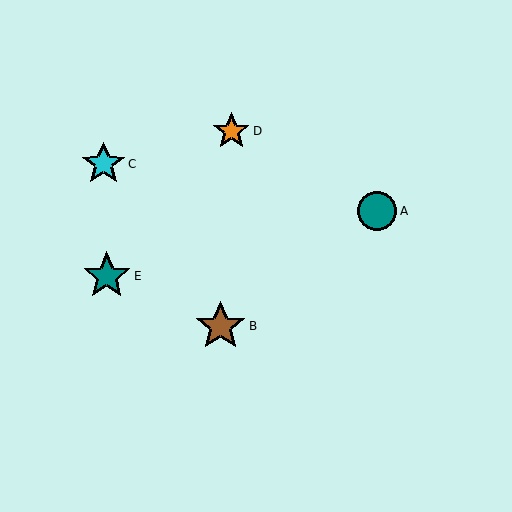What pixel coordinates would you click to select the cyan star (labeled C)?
Click at (103, 164) to select the cyan star C.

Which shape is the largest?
The brown star (labeled B) is the largest.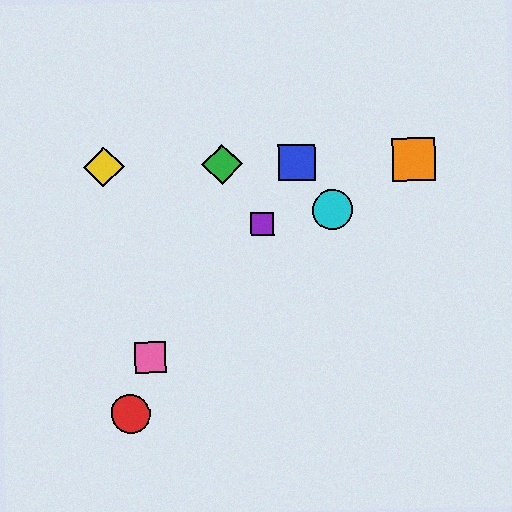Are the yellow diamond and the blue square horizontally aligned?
Yes, both are at y≈167.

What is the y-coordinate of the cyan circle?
The cyan circle is at y≈210.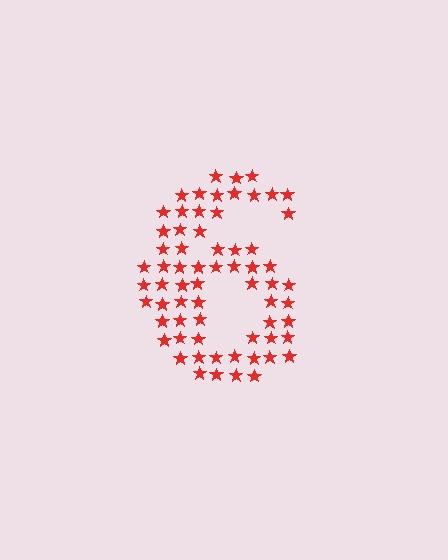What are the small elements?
The small elements are stars.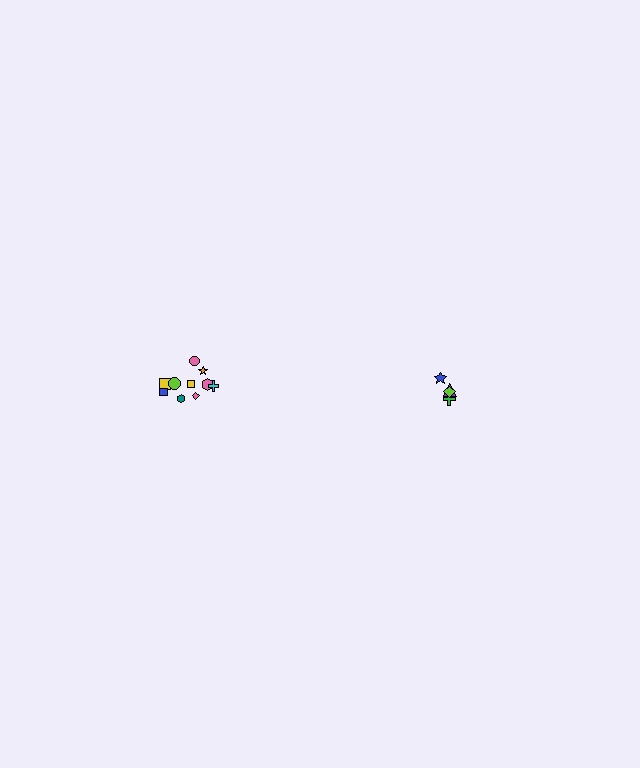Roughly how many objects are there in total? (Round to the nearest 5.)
Roughly 15 objects in total.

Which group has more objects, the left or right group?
The left group.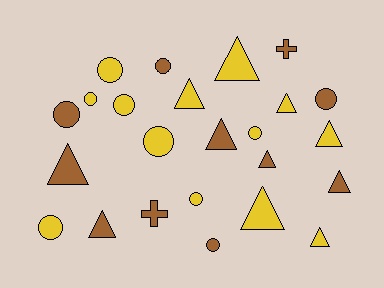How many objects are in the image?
There are 24 objects.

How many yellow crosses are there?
There are no yellow crosses.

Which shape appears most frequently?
Circle, with 11 objects.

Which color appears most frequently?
Yellow, with 13 objects.